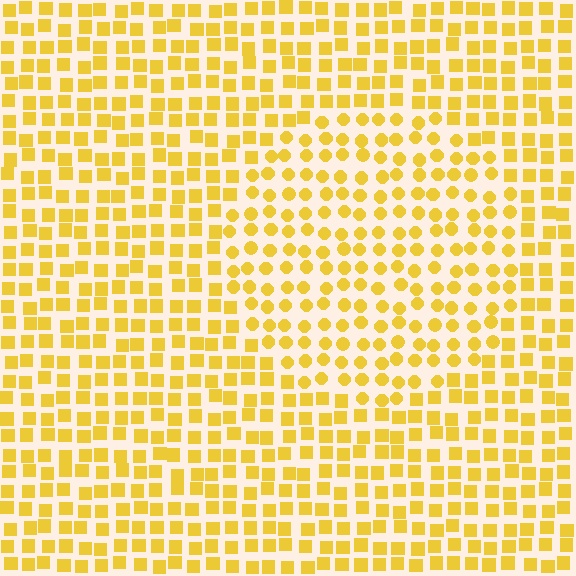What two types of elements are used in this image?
The image uses circles inside the circle region and squares outside it.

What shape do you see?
I see a circle.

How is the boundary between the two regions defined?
The boundary is defined by a change in element shape: circles inside vs. squares outside. All elements share the same color and spacing.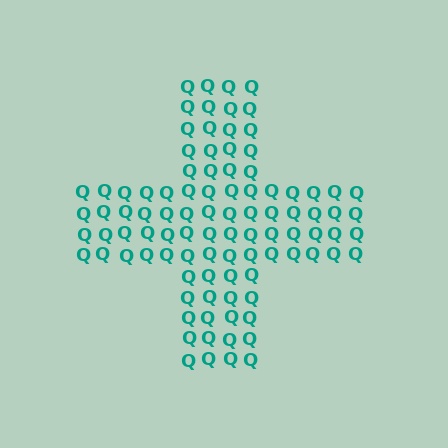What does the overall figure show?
The overall figure shows a cross.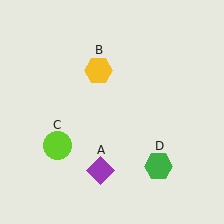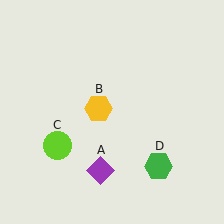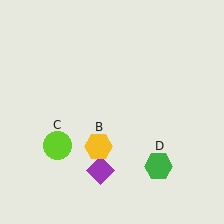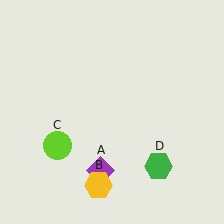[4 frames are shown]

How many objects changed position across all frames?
1 object changed position: yellow hexagon (object B).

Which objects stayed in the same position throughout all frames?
Purple diamond (object A) and lime circle (object C) and green hexagon (object D) remained stationary.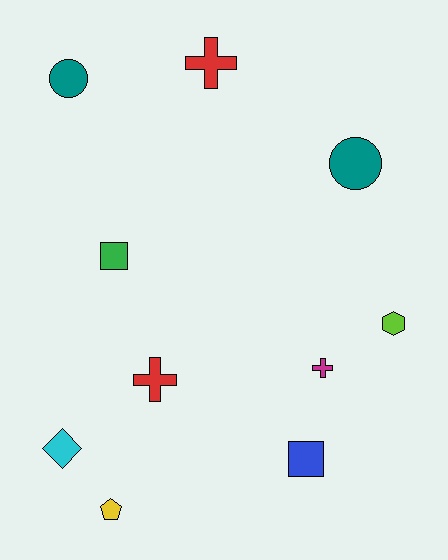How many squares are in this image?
There are 2 squares.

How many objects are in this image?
There are 10 objects.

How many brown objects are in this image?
There are no brown objects.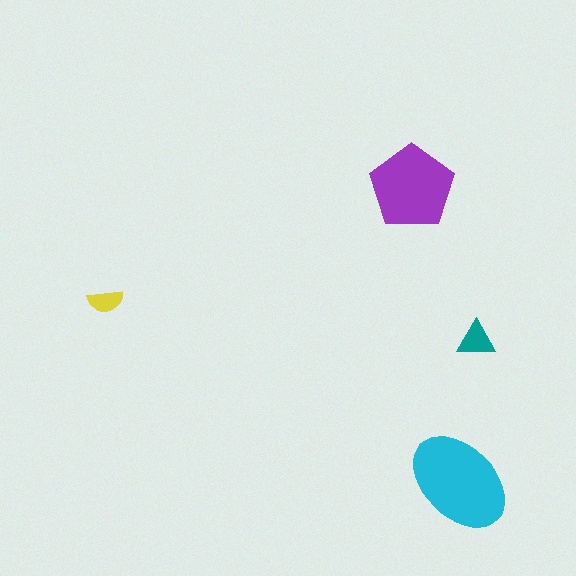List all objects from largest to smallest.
The cyan ellipse, the purple pentagon, the teal triangle, the yellow semicircle.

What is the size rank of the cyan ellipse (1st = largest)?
1st.